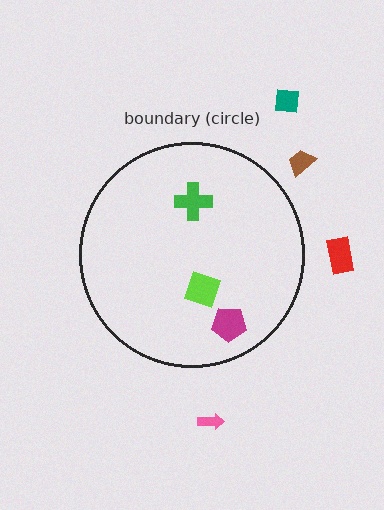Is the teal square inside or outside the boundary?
Outside.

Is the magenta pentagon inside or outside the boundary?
Inside.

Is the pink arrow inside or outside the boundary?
Outside.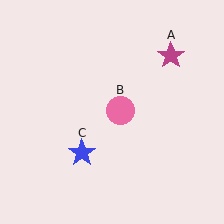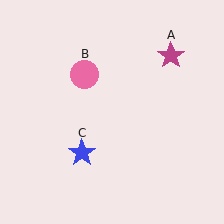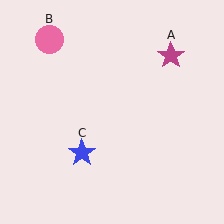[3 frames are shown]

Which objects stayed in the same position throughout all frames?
Magenta star (object A) and blue star (object C) remained stationary.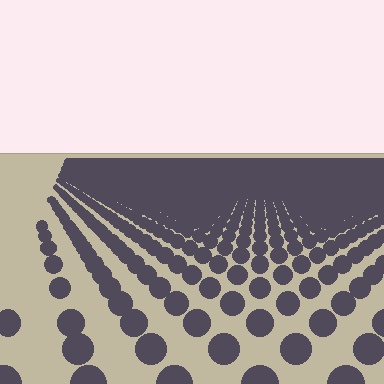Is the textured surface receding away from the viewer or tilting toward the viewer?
The surface is receding away from the viewer. Texture elements get smaller and denser toward the top.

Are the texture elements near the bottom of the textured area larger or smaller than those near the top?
Larger. Near the bottom, elements are closer to the viewer and appear at a bigger on-screen size.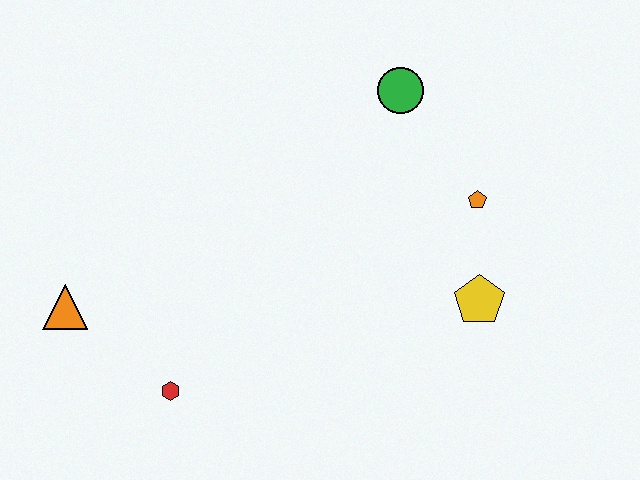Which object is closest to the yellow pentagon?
The orange pentagon is closest to the yellow pentagon.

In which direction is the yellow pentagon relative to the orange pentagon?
The yellow pentagon is below the orange pentagon.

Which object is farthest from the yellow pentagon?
The orange triangle is farthest from the yellow pentagon.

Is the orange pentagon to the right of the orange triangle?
Yes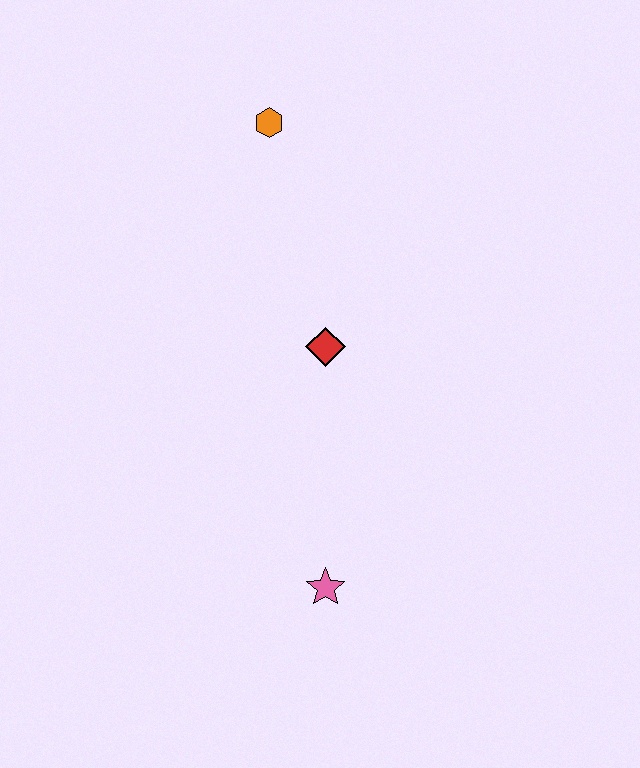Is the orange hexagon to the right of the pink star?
No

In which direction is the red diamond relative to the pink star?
The red diamond is above the pink star.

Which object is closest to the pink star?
The red diamond is closest to the pink star.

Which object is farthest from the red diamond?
The pink star is farthest from the red diamond.